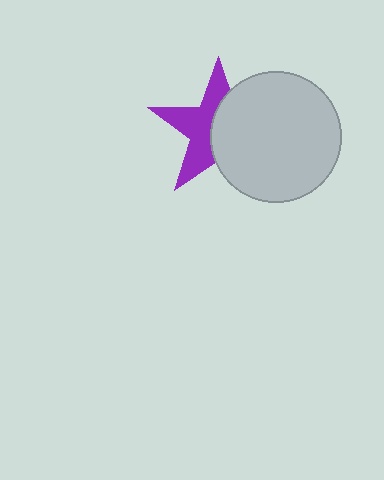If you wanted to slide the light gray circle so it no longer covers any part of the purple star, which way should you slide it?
Slide it right — that is the most direct way to separate the two shapes.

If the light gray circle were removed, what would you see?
You would see the complete purple star.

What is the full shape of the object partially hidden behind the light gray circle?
The partially hidden object is a purple star.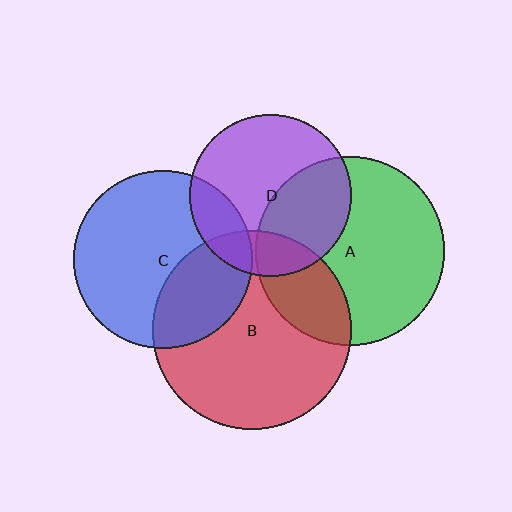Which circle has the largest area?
Circle B (red).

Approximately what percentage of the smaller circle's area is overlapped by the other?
Approximately 40%.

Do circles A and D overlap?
Yes.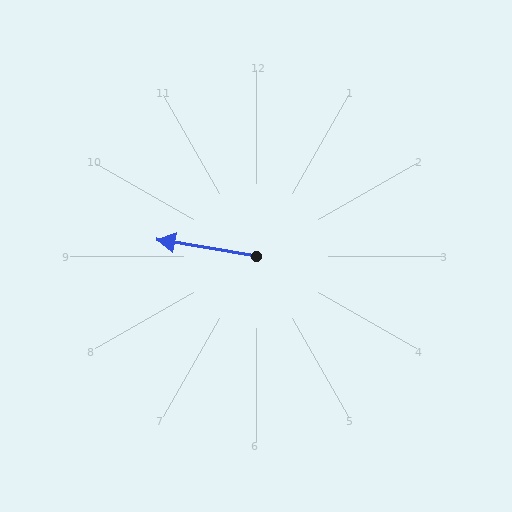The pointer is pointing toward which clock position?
Roughly 9 o'clock.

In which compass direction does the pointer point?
West.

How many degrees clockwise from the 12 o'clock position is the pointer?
Approximately 279 degrees.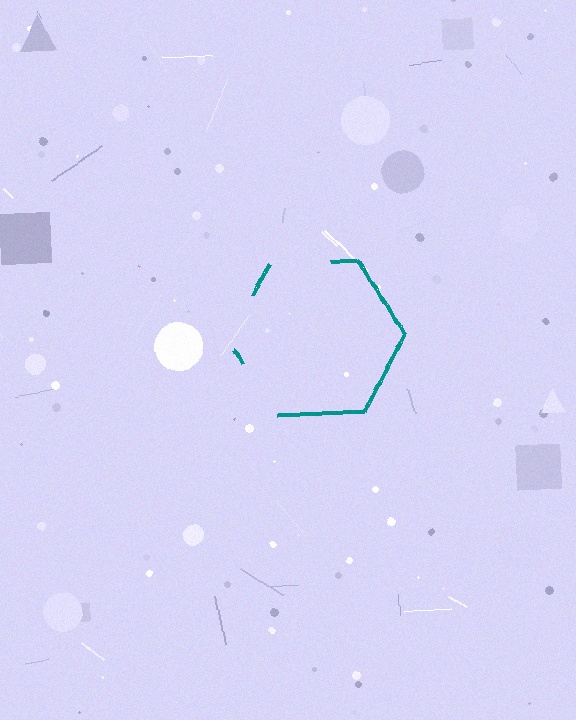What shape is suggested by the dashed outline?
The dashed outline suggests a hexagon.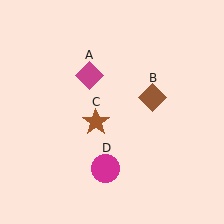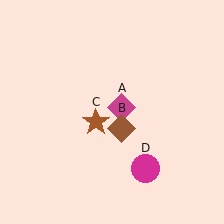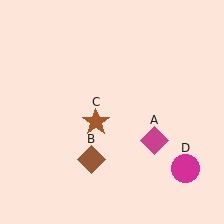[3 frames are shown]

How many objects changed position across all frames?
3 objects changed position: magenta diamond (object A), brown diamond (object B), magenta circle (object D).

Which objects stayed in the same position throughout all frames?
Brown star (object C) remained stationary.